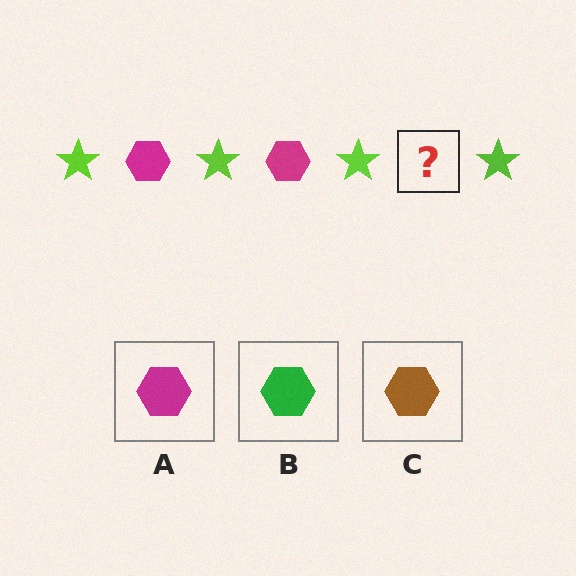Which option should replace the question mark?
Option A.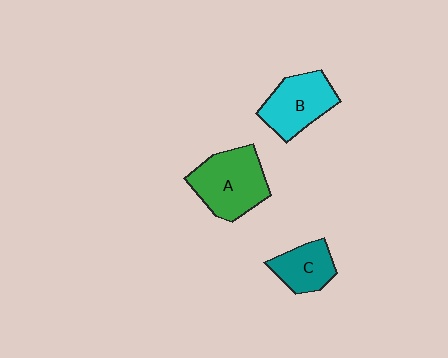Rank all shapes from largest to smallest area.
From largest to smallest: A (green), B (cyan), C (teal).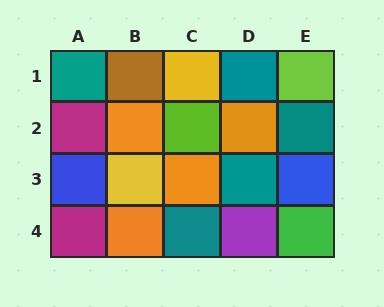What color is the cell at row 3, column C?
Orange.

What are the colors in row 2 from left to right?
Magenta, orange, lime, orange, teal.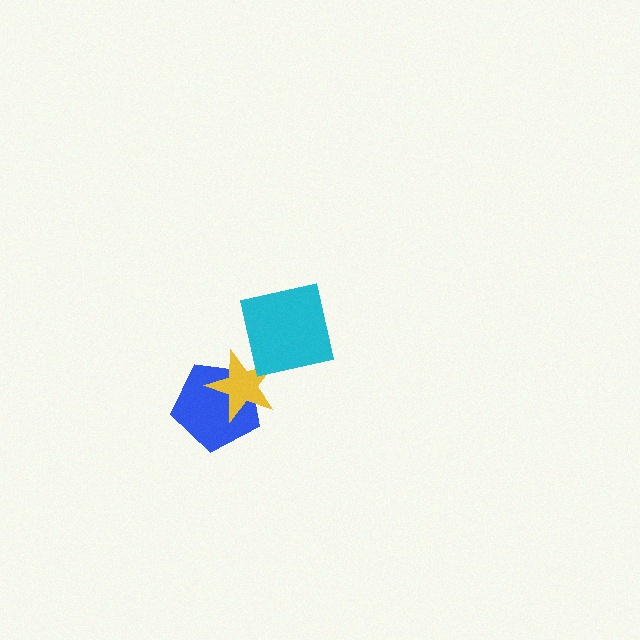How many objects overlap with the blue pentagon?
1 object overlaps with the blue pentagon.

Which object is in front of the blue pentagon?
The yellow star is in front of the blue pentagon.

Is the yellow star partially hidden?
No, no other shape covers it.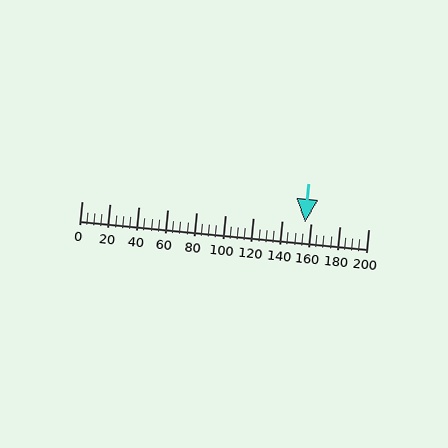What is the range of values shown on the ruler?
The ruler shows values from 0 to 200.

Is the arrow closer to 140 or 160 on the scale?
The arrow is closer to 160.